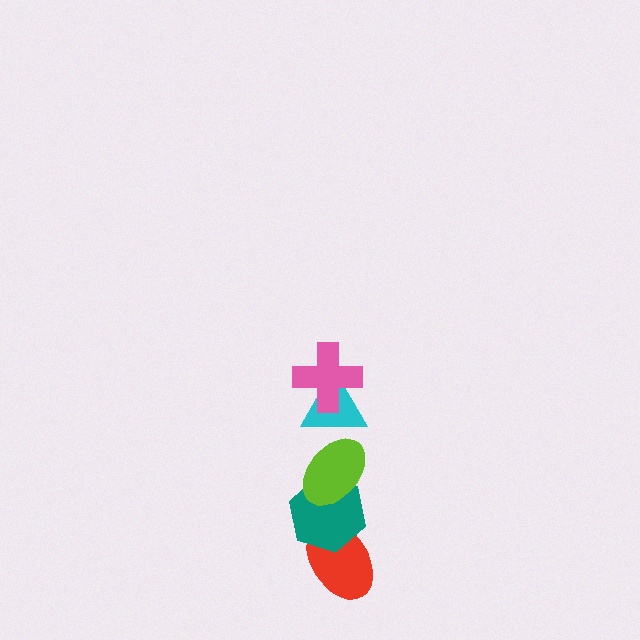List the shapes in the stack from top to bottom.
From top to bottom: the pink cross, the cyan triangle, the lime ellipse, the teal hexagon, the red ellipse.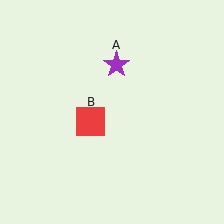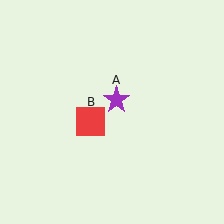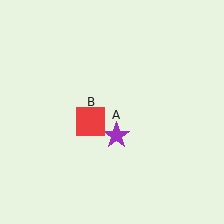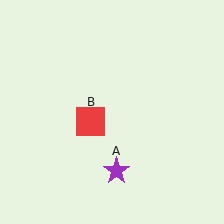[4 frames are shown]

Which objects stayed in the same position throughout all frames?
Red square (object B) remained stationary.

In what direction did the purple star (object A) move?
The purple star (object A) moved down.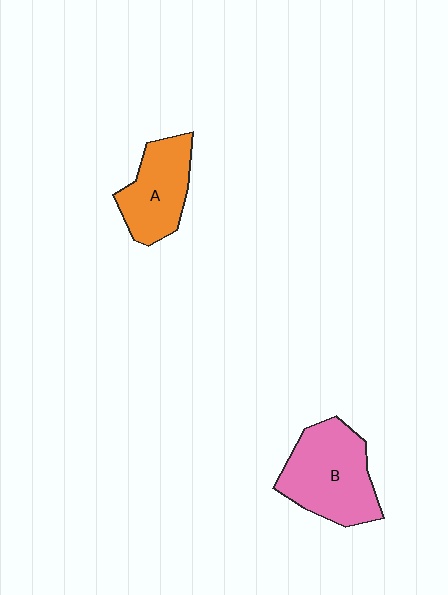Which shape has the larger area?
Shape B (pink).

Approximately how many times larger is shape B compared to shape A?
Approximately 1.3 times.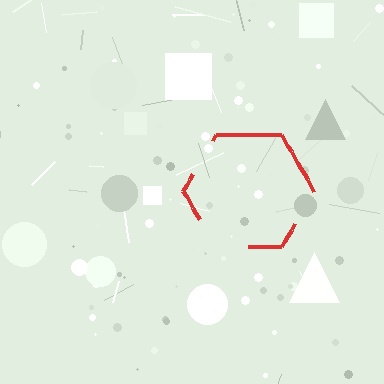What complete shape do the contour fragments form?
The contour fragments form a hexagon.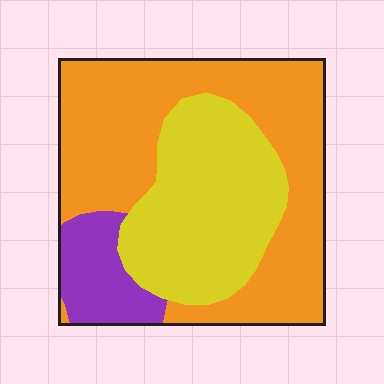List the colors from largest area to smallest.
From largest to smallest: orange, yellow, purple.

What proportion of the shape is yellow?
Yellow takes up between a quarter and a half of the shape.